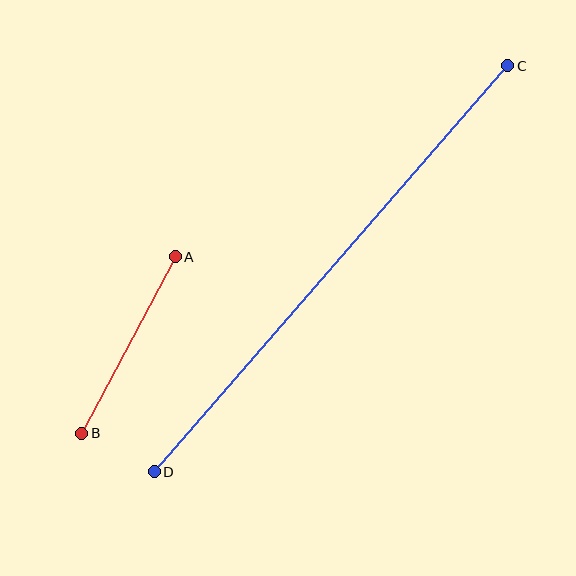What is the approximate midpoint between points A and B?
The midpoint is at approximately (128, 345) pixels.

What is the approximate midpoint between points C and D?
The midpoint is at approximately (331, 269) pixels.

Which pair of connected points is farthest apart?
Points C and D are farthest apart.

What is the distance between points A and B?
The distance is approximately 199 pixels.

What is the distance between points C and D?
The distance is approximately 538 pixels.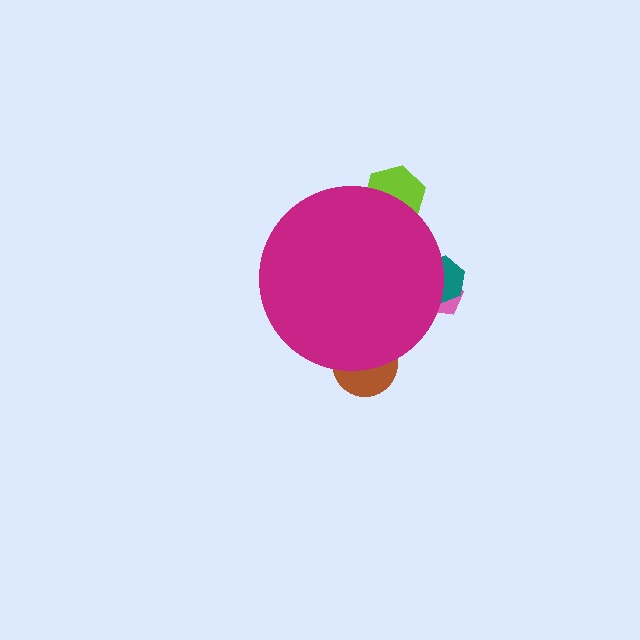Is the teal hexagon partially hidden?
Yes, the teal hexagon is partially hidden behind the magenta circle.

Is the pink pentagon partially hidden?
Yes, the pink pentagon is partially hidden behind the magenta circle.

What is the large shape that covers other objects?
A magenta circle.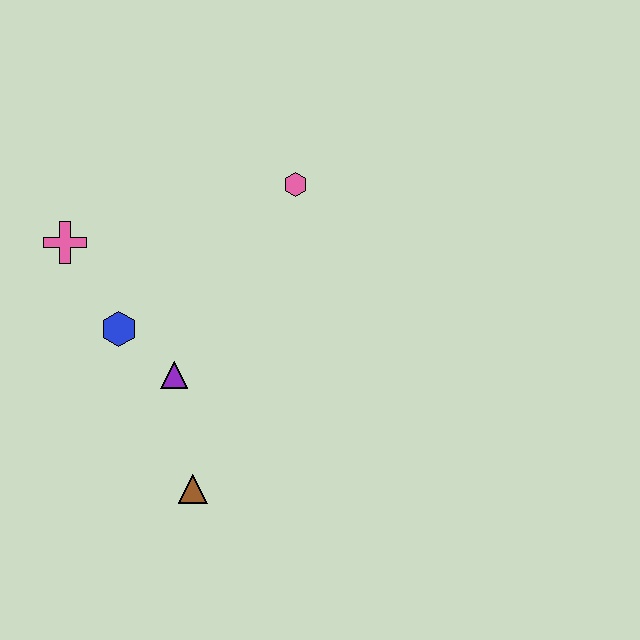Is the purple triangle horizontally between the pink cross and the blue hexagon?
No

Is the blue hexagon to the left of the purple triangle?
Yes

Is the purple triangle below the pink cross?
Yes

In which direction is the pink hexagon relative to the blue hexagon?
The pink hexagon is to the right of the blue hexagon.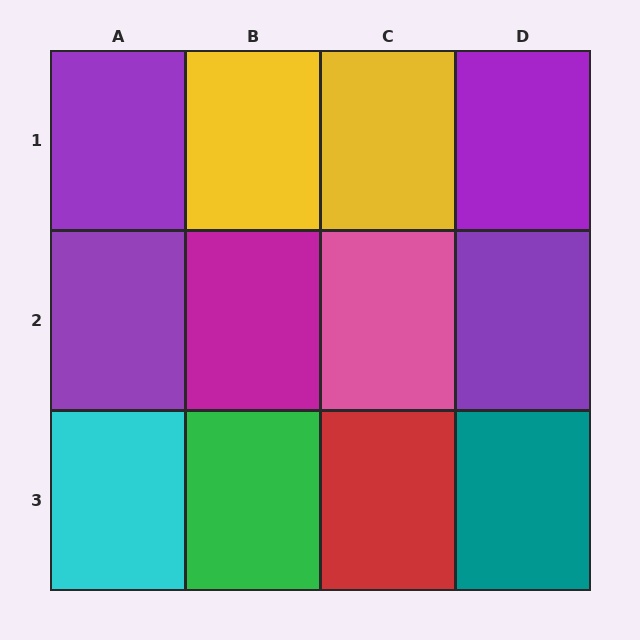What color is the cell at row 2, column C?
Pink.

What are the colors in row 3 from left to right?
Cyan, green, red, teal.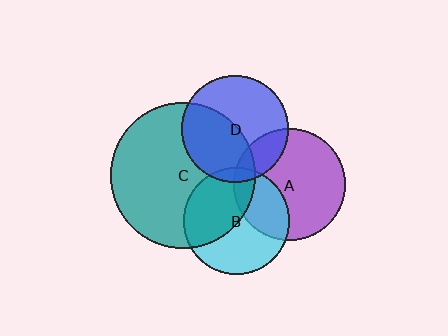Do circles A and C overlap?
Yes.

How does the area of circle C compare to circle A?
Approximately 1.7 times.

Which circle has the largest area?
Circle C (teal).